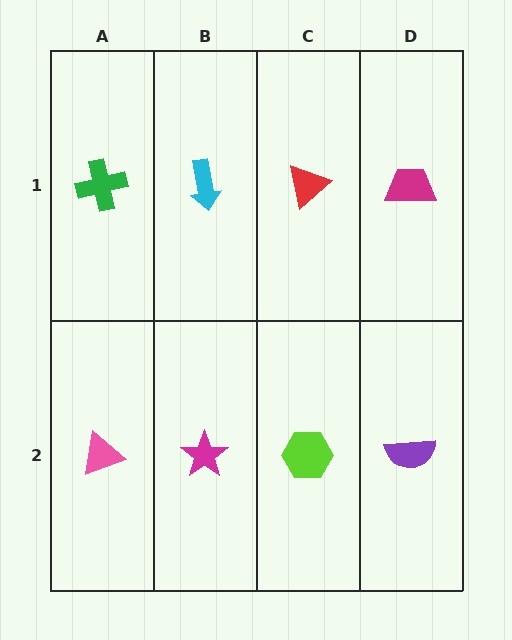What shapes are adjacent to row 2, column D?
A magenta trapezoid (row 1, column D), a lime hexagon (row 2, column C).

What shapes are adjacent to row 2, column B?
A cyan arrow (row 1, column B), a pink triangle (row 2, column A), a lime hexagon (row 2, column C).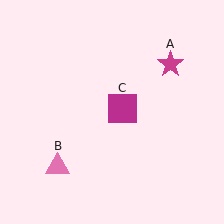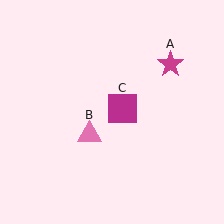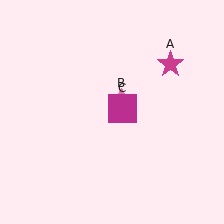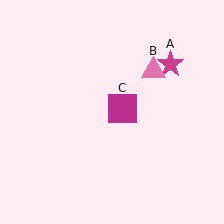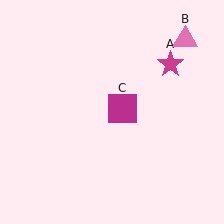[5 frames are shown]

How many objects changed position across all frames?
1 object changed position: pink triangle (object B).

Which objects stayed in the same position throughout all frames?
Magenta star (object A) and magenta square (object C) remained stationary.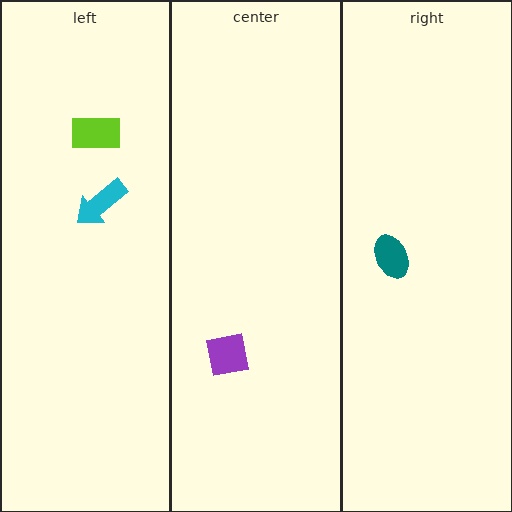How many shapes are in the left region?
2.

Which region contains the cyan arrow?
The left region.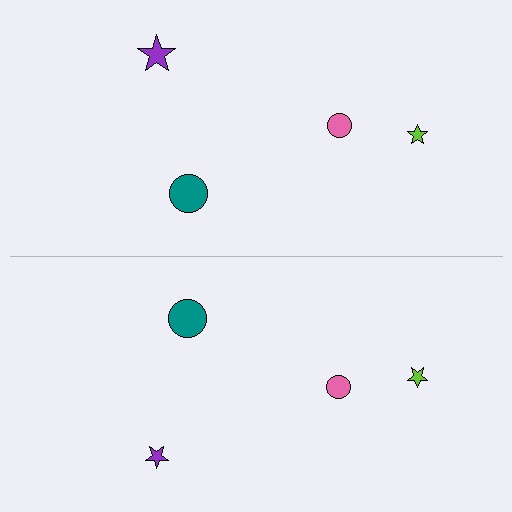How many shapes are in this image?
There are 8 shapes in this image.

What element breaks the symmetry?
The purple star on the bottom side has a different size than its mirror counterpart.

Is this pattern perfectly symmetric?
No, the pattern is not perfectly symmetric. The purple star on the bottom side has a different size than its mirror counterpart.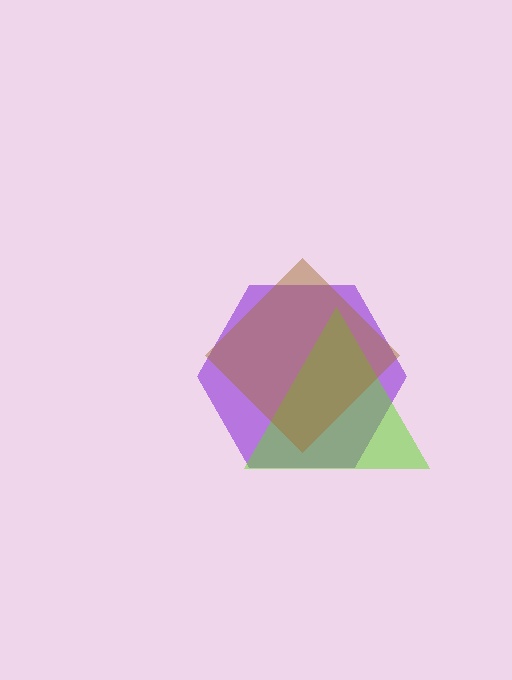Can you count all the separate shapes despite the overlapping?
Yes, there are 3 separate shapes.